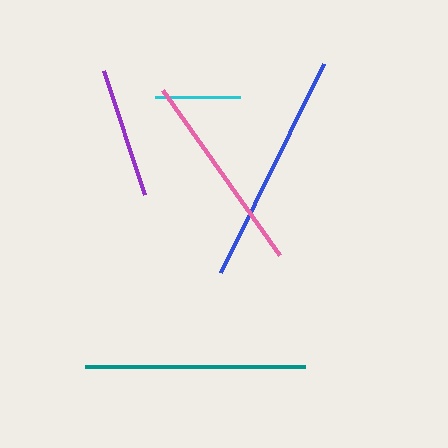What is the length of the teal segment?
The teal segment is approximately 220 pixels long.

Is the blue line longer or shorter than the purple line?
The blue line is longer than the purple line.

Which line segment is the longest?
The blue line is the longest at approximately 233 pixels.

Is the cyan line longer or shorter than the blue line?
The blue line is longer than the cyan line.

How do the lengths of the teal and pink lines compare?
The teal and pink lines are approximately the same length.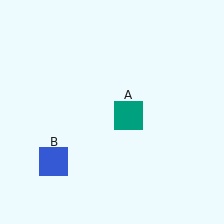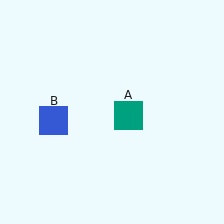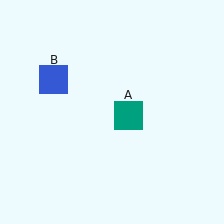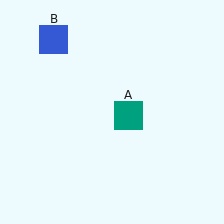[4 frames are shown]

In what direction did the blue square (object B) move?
The blue square (object B) moved up.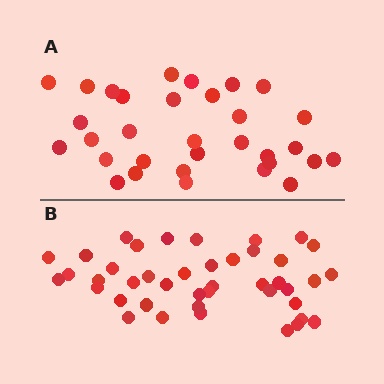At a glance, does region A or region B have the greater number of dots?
Region B (the bottom region) has more dots.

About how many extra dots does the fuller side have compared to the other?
Region B has roughly 10 or so more dots than region A.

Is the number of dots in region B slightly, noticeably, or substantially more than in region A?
Region B has noticeably more, but not dramatically so. The ratio is roughly 1.3 to 1.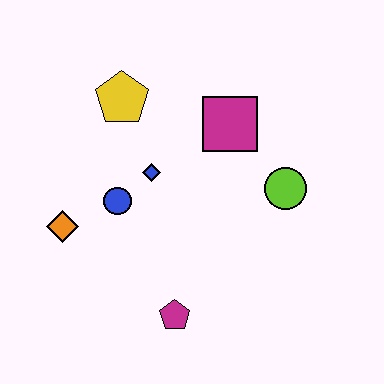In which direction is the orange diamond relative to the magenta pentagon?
The orange diamond is to the left of the magenta pentagon.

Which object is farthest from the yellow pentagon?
The magenta pentagon is farthest from the yellow pentagon.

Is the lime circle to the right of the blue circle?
Yes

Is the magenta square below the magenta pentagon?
No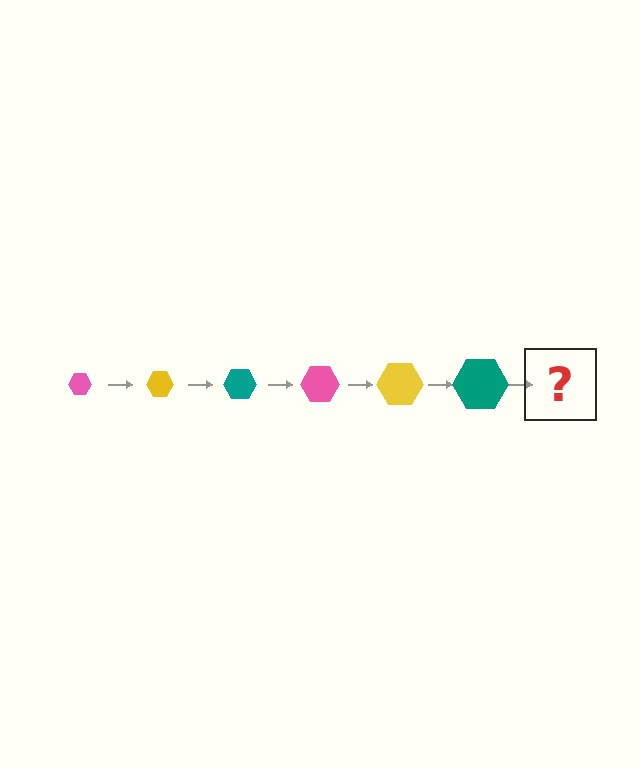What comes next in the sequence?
The next element should be a pink hexagon, larger than the previous one.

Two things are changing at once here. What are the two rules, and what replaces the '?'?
The two rules are that the hexagon grows larger each step and the color cycles through pink, yellow, and teal. The '?' should be a pink hexagon, larger than the previous one.